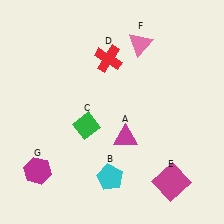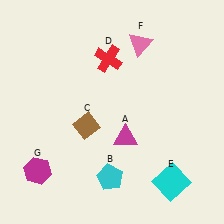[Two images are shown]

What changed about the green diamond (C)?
In Image 1, C is green. In Image 2, it changed to brown.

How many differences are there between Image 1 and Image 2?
There are 2 differences between the two images.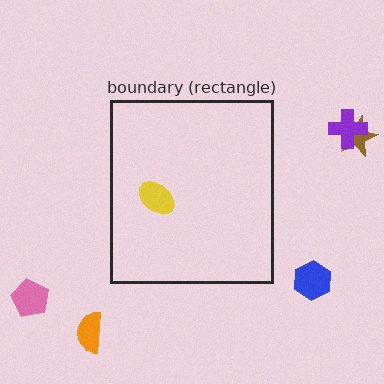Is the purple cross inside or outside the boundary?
Outside.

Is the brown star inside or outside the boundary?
Outside.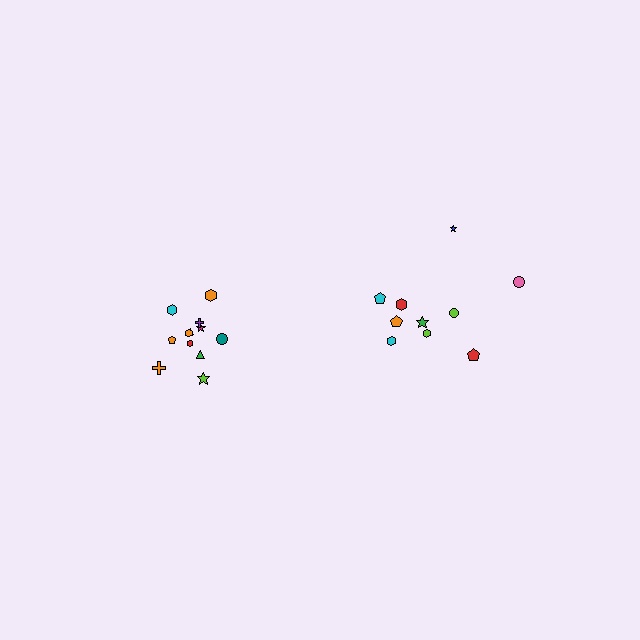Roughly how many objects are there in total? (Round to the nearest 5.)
Roughly 20 objects in total.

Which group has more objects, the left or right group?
The left group.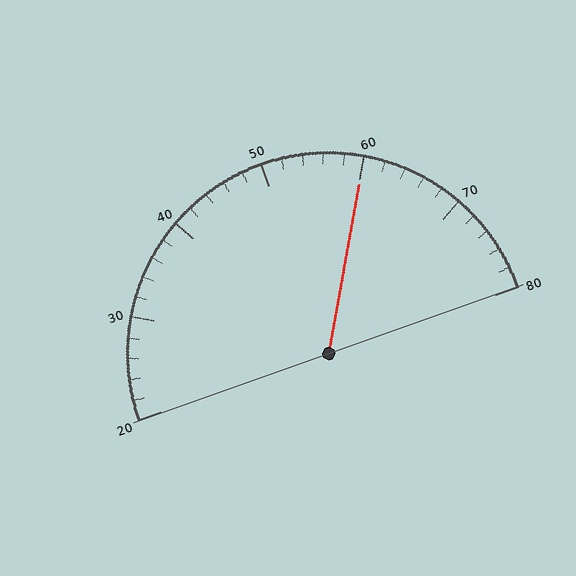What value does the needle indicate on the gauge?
The needle indicates approximately 60.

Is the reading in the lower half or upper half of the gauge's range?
The reading is in the upper half of the range (20 to 80).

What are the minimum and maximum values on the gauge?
The gauge ranges from 20 to 80.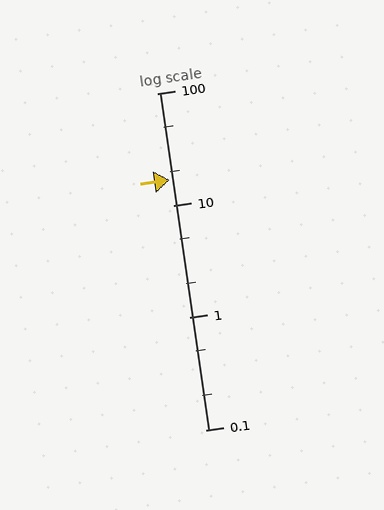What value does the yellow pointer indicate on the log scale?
The pointer indicates approximately 17.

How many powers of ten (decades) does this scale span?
The scale spans 3 decades, from 0.1 to 100.